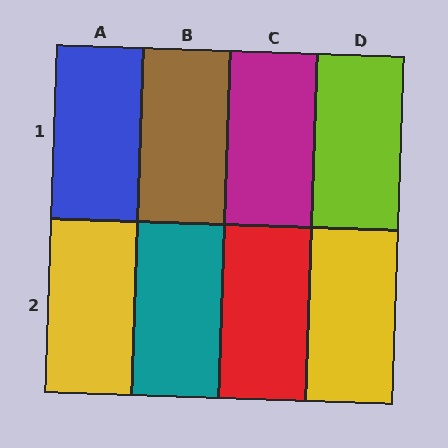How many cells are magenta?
1 cell is magenta.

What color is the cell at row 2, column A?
Yellow.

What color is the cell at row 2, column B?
Teal.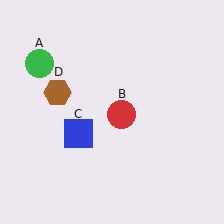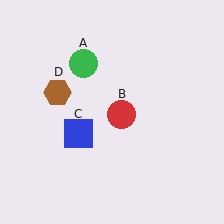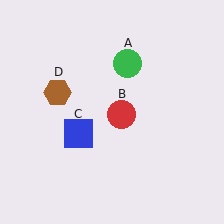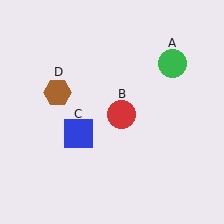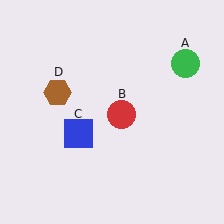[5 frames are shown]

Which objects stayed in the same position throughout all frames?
Red circle (object B) and blue square (object C) and brown hexagon (object D) remained stationary.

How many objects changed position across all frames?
1 object changed position: green circle (object A).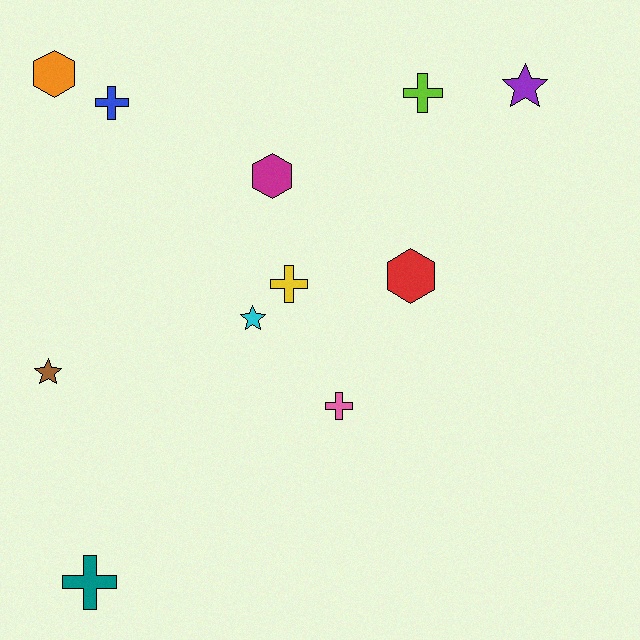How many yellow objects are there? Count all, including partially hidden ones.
There is 1 yellow object.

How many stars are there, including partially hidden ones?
There are 3 stars.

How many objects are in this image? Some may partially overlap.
There are 11 objects.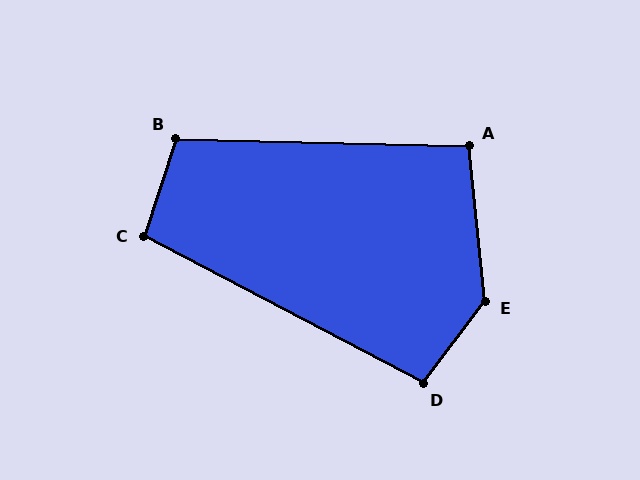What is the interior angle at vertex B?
Approximately 107 degrees (obtuse).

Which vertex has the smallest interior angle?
A, at approximately 97 degrees.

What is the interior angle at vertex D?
Approximately 100 degrees (obtuse).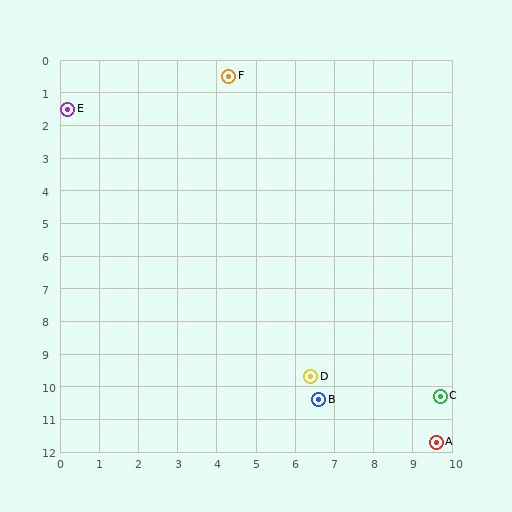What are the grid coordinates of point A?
Point A is at approximately (9.6, 11.7).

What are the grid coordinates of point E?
Point E is at approximately (0.2, 1.5).